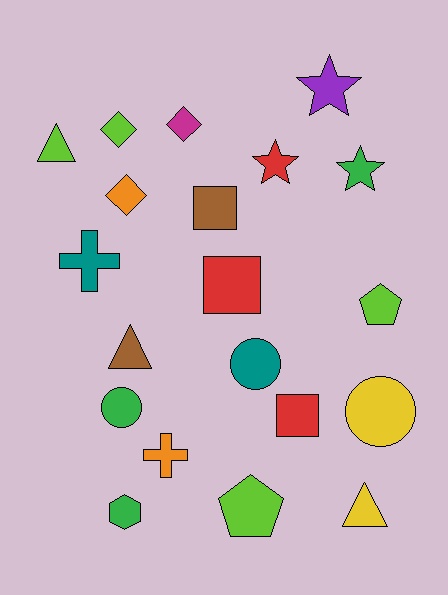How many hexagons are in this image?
There is 1 hexagon.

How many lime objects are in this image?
There are 4 lime objects.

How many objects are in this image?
There are 20 objects.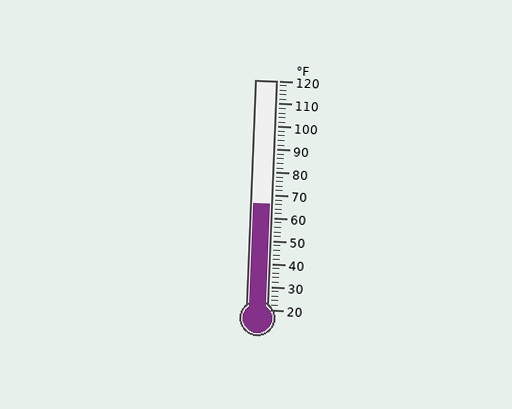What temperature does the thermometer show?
The thermometer shows approximately 66°F.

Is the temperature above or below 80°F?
The temperature is below 80°F.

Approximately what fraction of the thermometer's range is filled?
The thermometer is filled to approximately 45% of its range.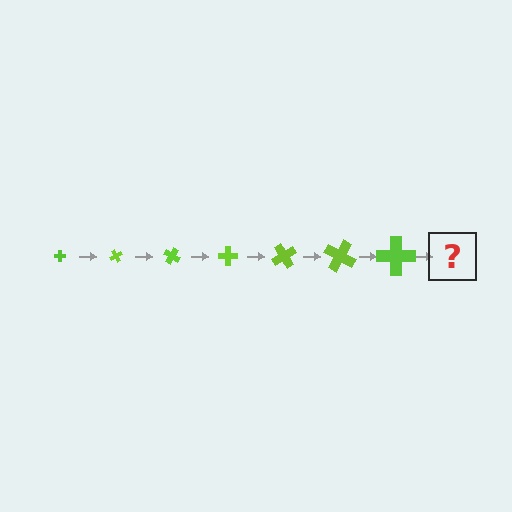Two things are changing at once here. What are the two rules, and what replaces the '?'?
The two rules are that the cross grows larger each step and it rotates 60 degrees each step. The '?' should be a cross, larger than the previous one and rotated 420 degrees from the start.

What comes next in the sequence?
The next element should be a cross, larger than the previous one and rotated 420 degrees from the start.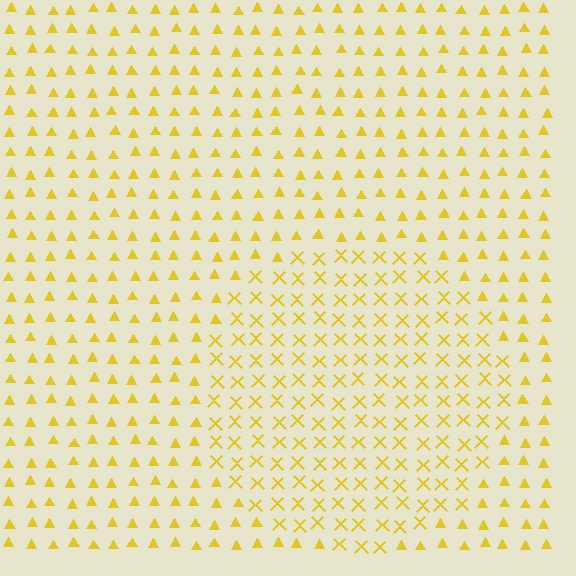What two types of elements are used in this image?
The image uses X marks inside the circle region and triangles outside it.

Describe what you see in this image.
The image is filled with small yellow elements arranged in a uniform grid. A circle-shaped region contains X marks, while the surrounding area contains triangles. The boundary is defined purely by the change in element shape.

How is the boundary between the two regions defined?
The boundary is defined by a change in element shape: X marks inside vs. triangles outside. All elements share the same color and spacing.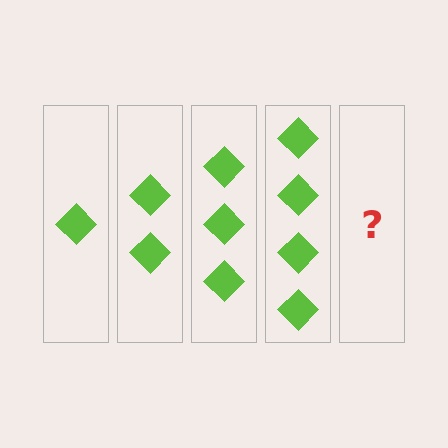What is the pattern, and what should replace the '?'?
The pattern is that each step adds one more diamond. The '?' should be 5 diamonds.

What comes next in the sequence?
The next element should be 5 diamonds.